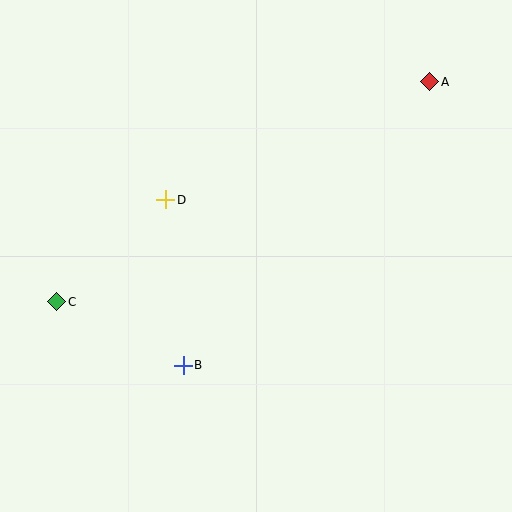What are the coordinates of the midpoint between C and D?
The midpoint between C and D is at (111, 251).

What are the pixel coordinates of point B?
Point B is at (183, 365).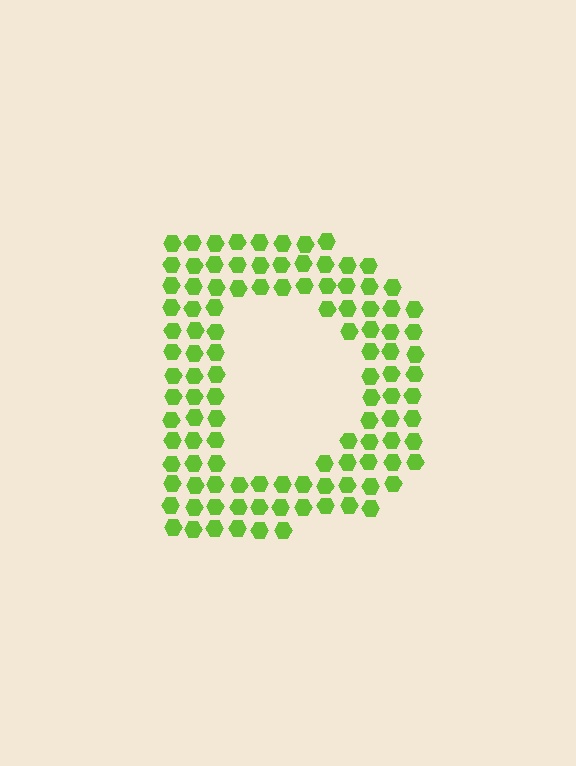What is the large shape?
The large shape is the letter D.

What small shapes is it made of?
It is made of small hexagons.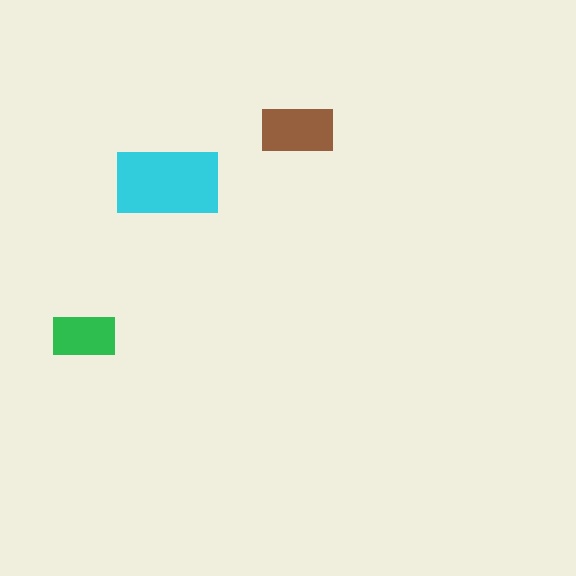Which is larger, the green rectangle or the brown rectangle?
The brown one.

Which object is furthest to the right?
The brown rectangle is rightmost.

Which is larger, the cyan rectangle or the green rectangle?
The cyan one.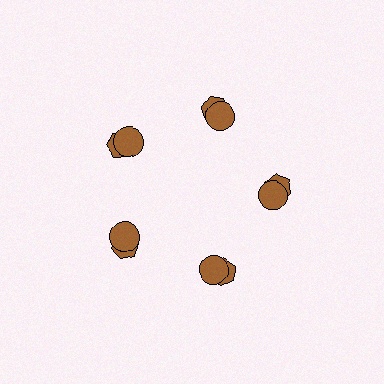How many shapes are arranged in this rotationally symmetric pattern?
There are 10 shapes, arranged in 5 groups of 2.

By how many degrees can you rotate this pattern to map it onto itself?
The pattern maps onto itself every 72 degrees of rotation.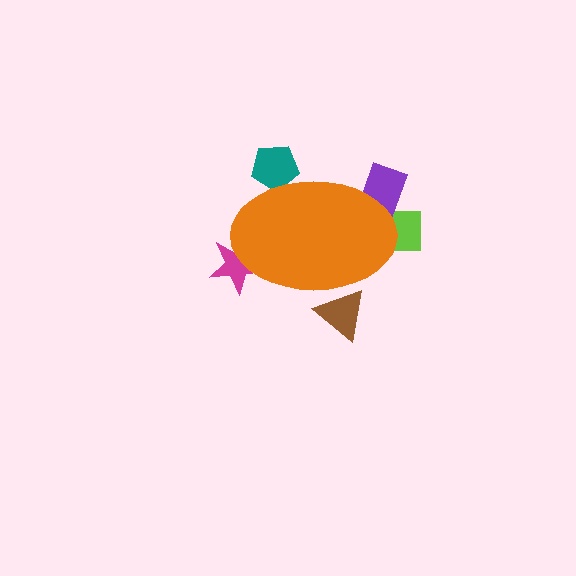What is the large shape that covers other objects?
An orange ellipse.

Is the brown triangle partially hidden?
Yes, the brown triangle is partially hidden behind the orange ellipse.